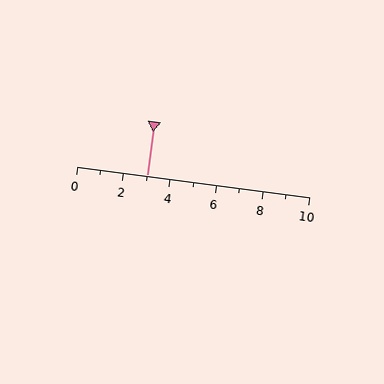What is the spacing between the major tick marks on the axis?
The major ticks are spaced 2 apart.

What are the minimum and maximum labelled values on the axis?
The axis runs from 0 to 10.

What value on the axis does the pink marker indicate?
The marker indicates approximately 3.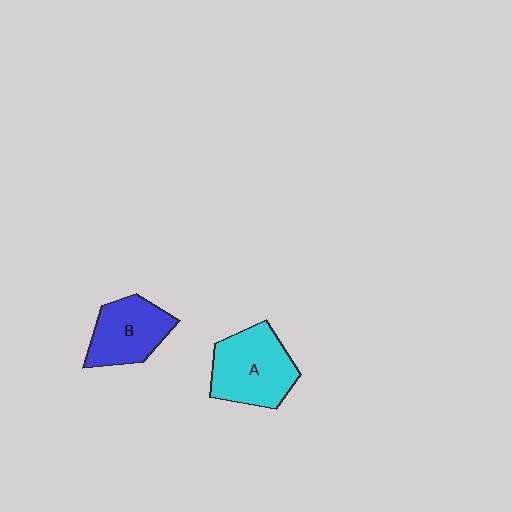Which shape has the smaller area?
Shape B (blue).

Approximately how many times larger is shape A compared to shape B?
Approximately 1.2 times.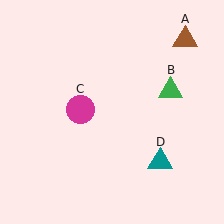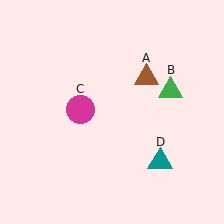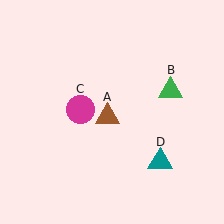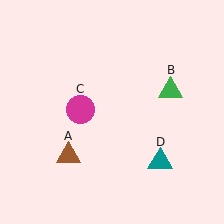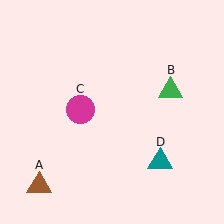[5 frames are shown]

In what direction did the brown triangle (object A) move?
The brown triangle (object A) moved down and to the left.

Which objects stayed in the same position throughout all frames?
Green triangle (object B) and magenta circle (object C) and teal triangle (object D) remained stationary.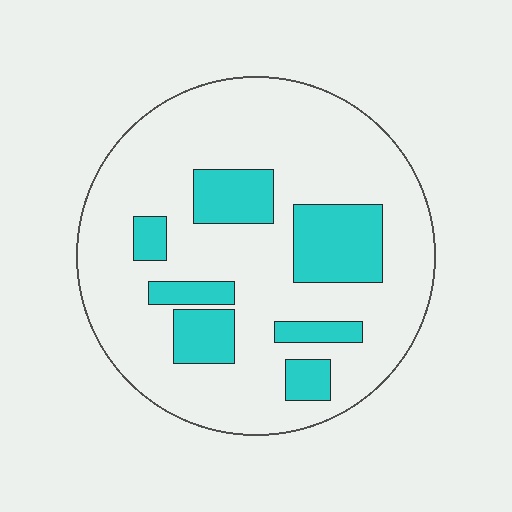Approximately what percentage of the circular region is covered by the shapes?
Approximately 20%.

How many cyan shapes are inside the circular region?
7.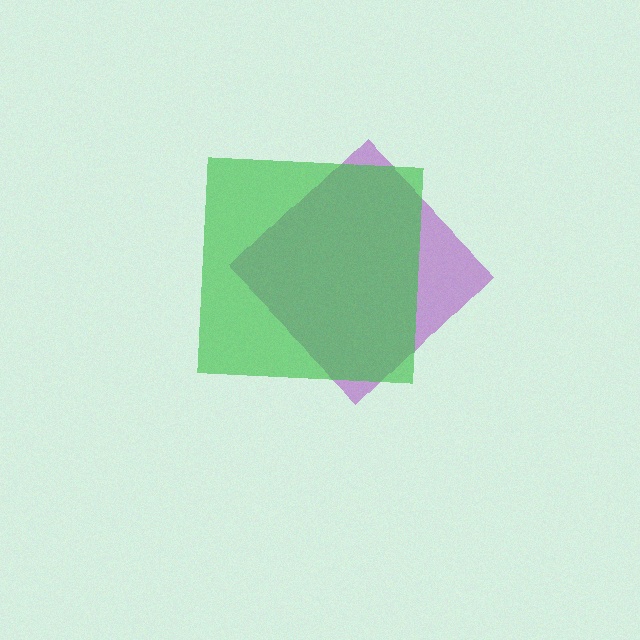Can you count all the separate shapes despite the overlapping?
Yes, there are 2 separate shapes.